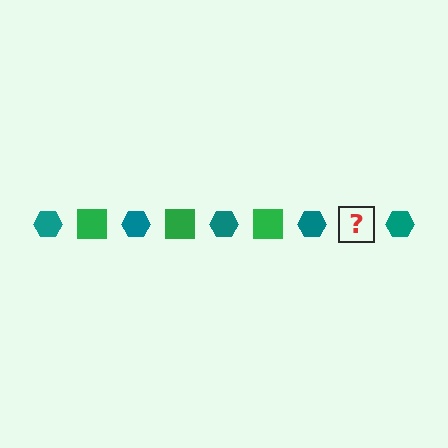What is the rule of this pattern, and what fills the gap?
The rule is that the pattern alternates between teal hexagon and green square. The gap should be filled with a green square.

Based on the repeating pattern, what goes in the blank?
The blank should be a green square.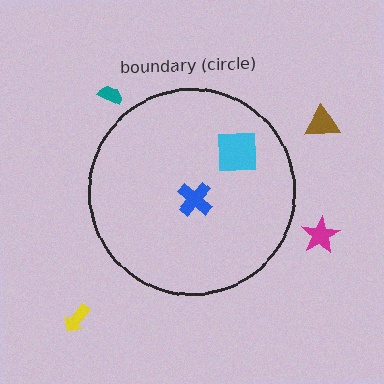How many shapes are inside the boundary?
2 inside, 4 outside.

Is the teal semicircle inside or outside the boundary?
Outside.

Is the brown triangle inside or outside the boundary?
Outside.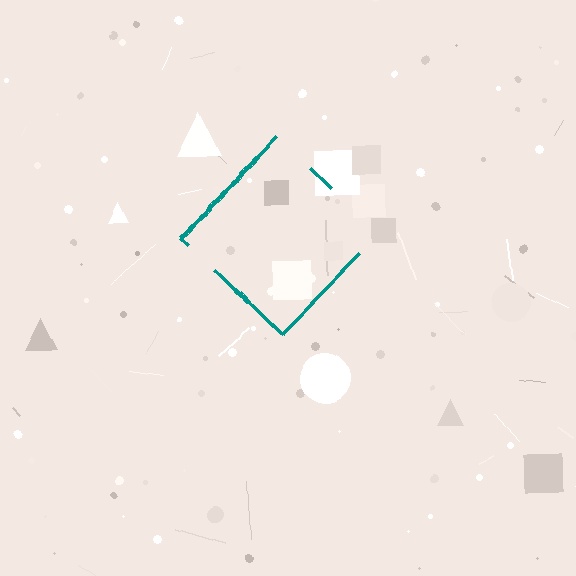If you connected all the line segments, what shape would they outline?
They would outline a diamond.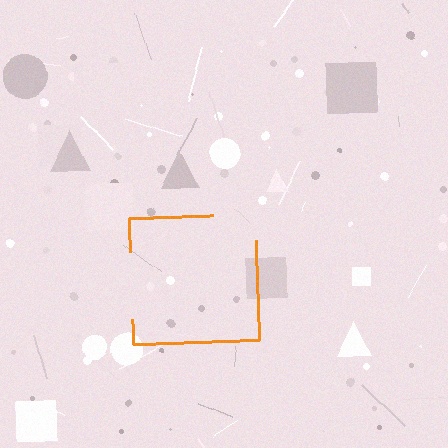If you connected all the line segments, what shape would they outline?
They would outline a square.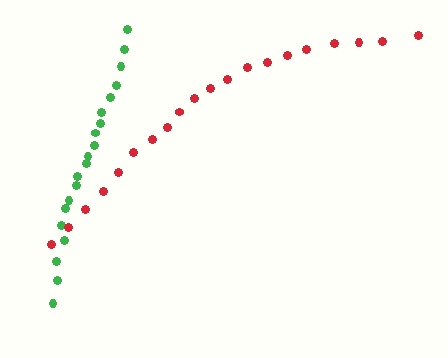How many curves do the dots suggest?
There are 2 distinct paths.